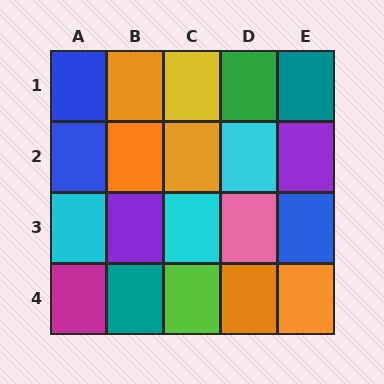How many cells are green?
1 cell is green.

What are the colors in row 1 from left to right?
Blue, orange, yellow, green, teal.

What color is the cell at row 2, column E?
Purple.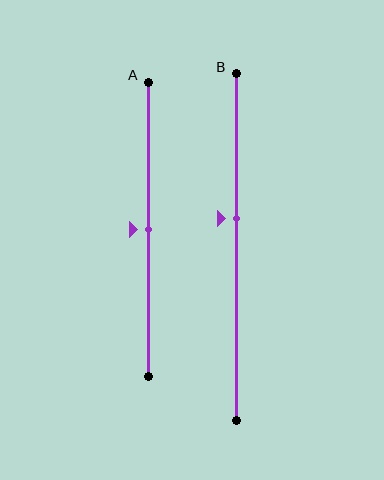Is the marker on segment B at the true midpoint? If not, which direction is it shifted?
No, the marker on segment B is shifted upward by about 8% of the segment length.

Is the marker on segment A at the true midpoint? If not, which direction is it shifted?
Yes, the marker on segment A is at the true midpoint.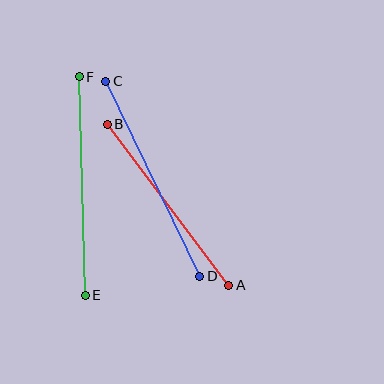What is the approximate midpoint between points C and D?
The midpoint is at approximately (153, 179) pixels.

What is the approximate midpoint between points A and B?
The midpoint is at approximately (168, 205) pixels.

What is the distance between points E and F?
The distance is approximately 219 pixels.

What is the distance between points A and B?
The distance is approximately 202 pixels.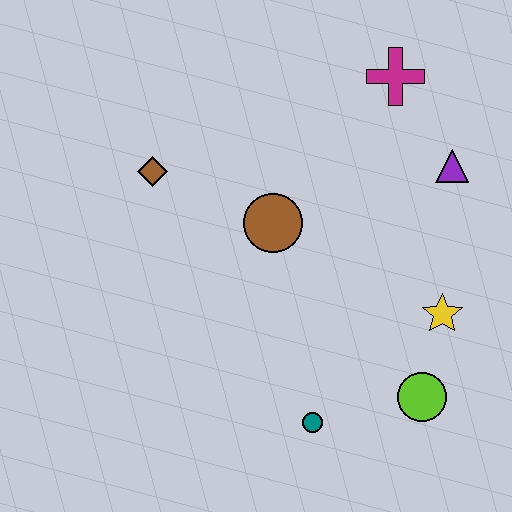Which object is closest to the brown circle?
The brown diamond is closest to the brown circle.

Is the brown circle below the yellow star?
No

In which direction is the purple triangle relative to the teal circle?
The purple triangle is above the teal circle.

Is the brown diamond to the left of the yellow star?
Yes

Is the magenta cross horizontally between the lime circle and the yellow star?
No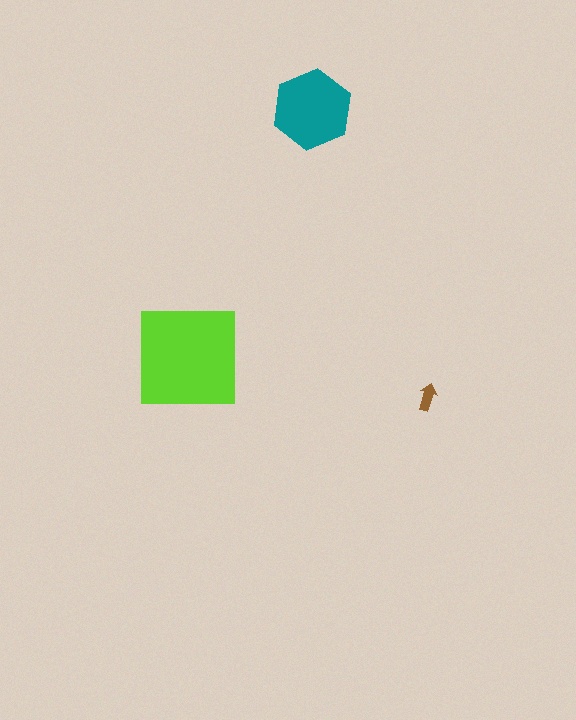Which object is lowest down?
The brown arrow is bottommost.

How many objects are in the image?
There are 3 objects in the image.